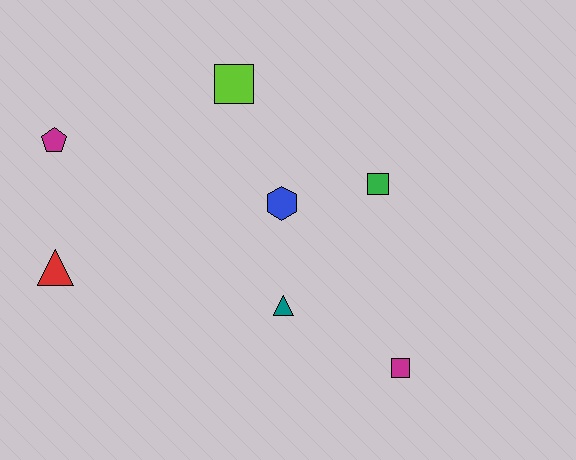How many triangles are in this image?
There are 2 triangles.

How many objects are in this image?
There are 7 objects.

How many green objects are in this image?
There is 1 green object.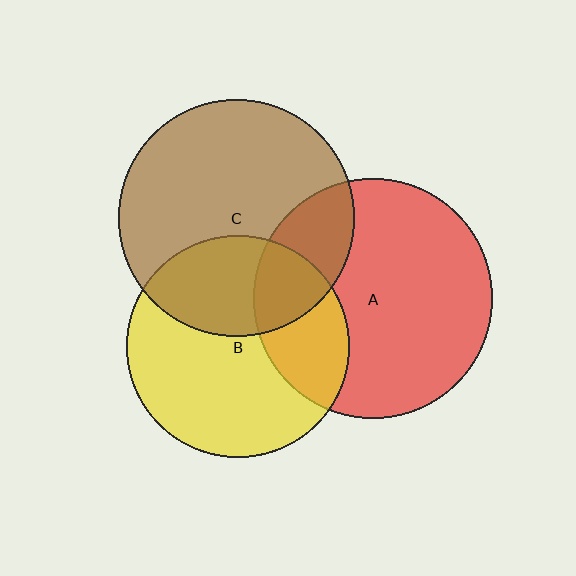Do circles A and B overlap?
Yes.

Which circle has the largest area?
Circle A (red).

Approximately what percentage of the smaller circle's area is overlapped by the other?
Approximately 30%.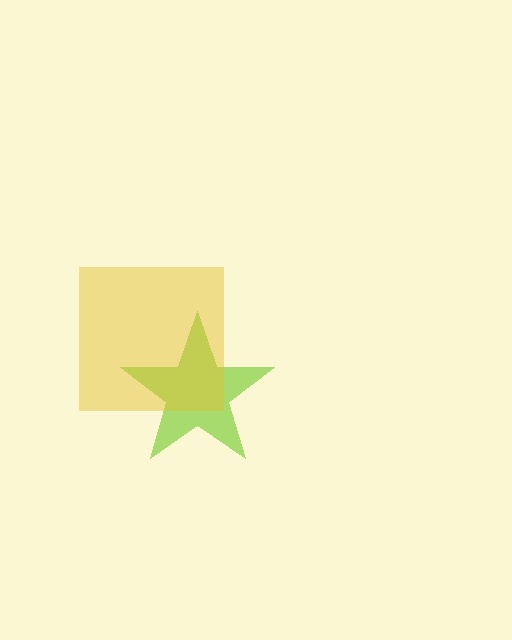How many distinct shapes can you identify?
There are 2 distinct shapes: a lime star, a yellow square.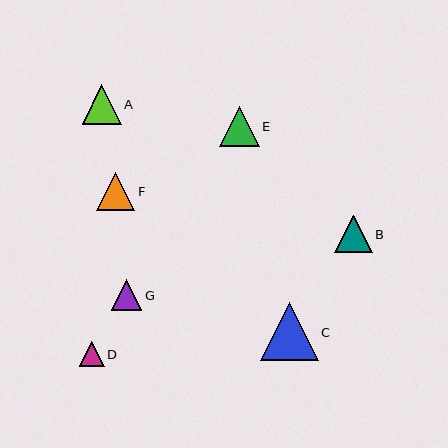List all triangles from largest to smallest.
From largest to smallest: C, E, A, F, B, G, D.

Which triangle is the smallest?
Triangle D is the smallest with a size of approximately 25 pixels.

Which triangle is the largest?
Triangle C is the largest with a size of approximately 58 pixels.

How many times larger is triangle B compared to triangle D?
Triangle B is approximately 1.5 times the size of triangle D.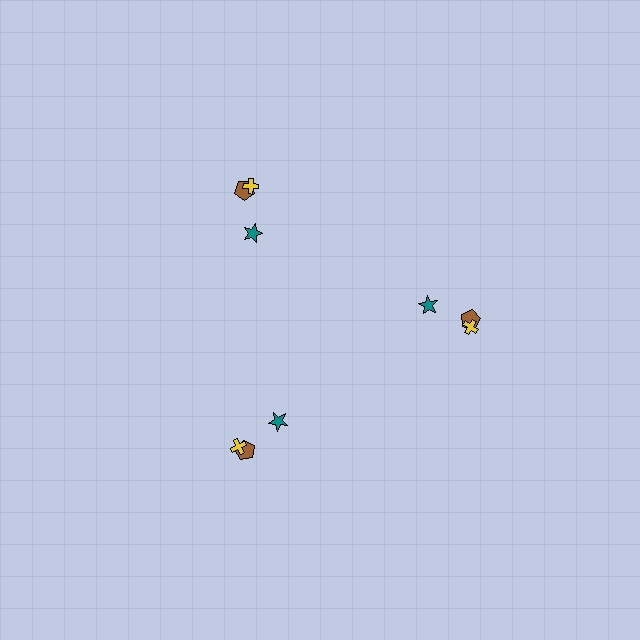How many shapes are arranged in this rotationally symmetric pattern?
There are 9 shapes, arranged in 3 groups of 3.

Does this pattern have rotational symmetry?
Yes, this pattern has 3-fold rotational symmetry. It looks the same after rotating 120 degrees around the center.